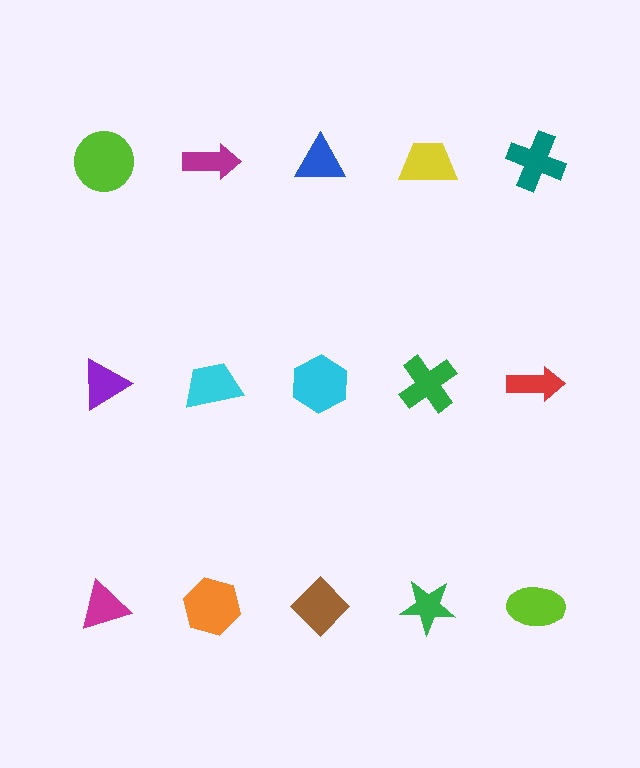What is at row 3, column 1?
A magenta triangle.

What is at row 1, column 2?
A magenta arrow.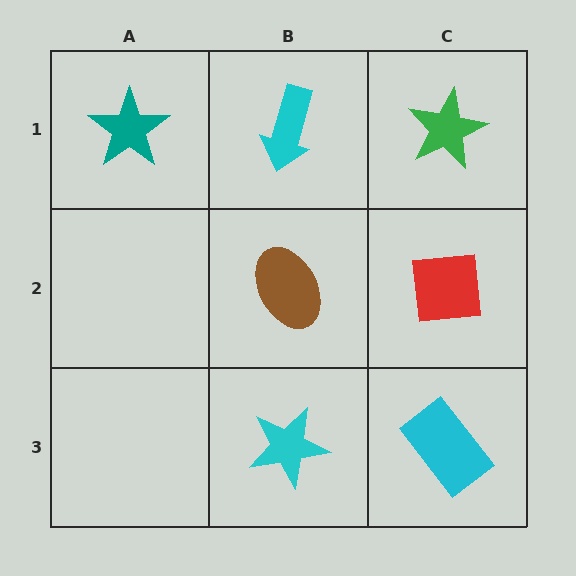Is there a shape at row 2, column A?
No, that cell is empty.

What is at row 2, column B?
A brown ellipse.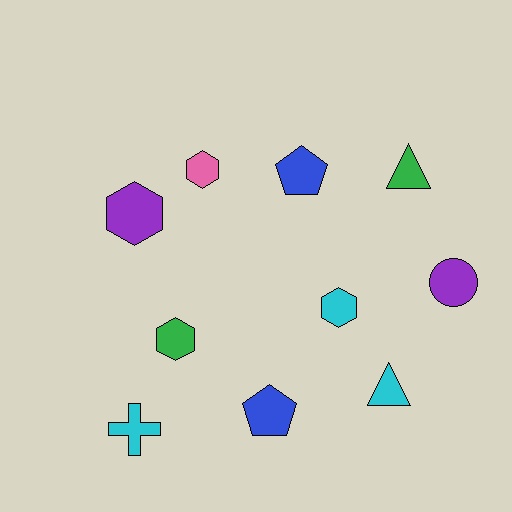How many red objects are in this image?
There are no red objects.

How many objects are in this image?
There are 10 objects.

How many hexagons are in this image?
There are 4 hexagons.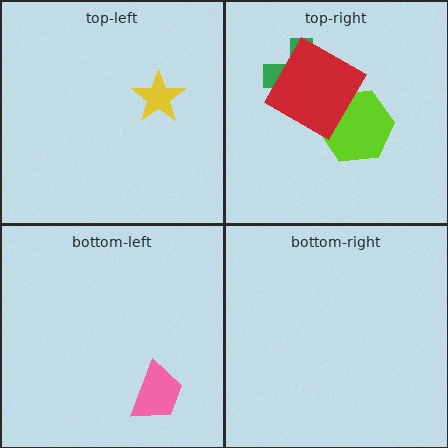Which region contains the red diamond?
The top-right region.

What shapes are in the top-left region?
The yellow star.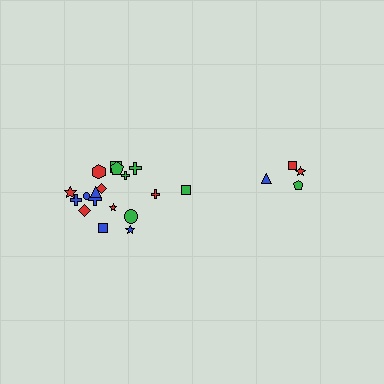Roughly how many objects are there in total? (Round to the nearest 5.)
Roughly 20 objects in total.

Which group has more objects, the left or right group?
The left group.